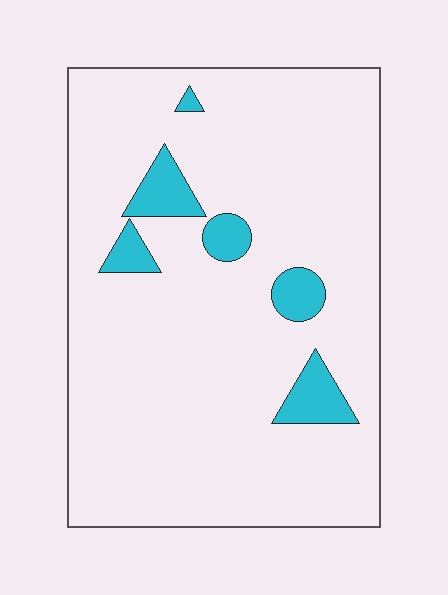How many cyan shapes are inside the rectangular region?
6.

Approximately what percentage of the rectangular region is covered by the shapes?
Approximately 10%.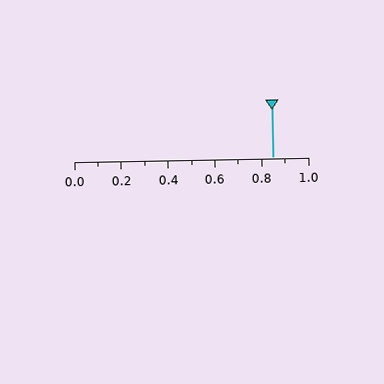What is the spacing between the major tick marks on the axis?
The major ticks are spaced 0.2 apart.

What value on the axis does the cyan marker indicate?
The marker indicates approximately 0.85.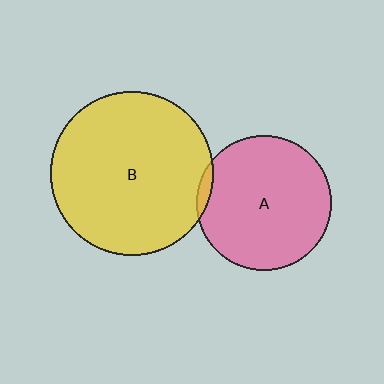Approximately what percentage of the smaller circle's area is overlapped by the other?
Approximately 5%.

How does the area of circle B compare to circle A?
Approximately 1.5 times.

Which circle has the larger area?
Circle B (yellow).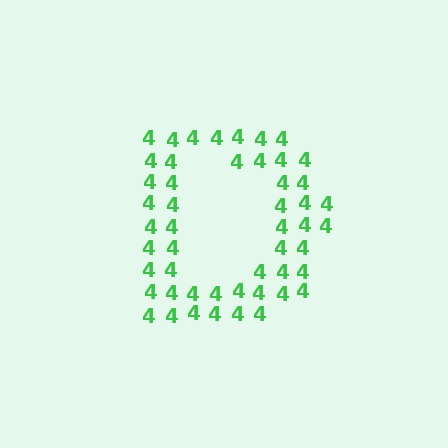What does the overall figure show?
The overall figure shows the letter D.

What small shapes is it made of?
It is made of small digit 4's.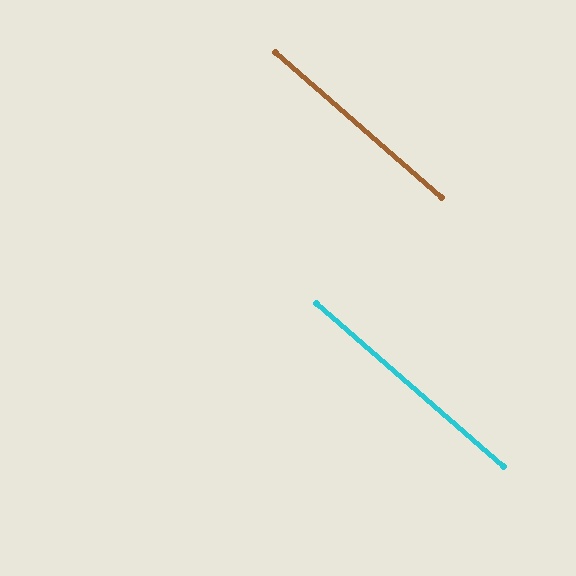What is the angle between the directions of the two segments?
Approximately 0 degrees.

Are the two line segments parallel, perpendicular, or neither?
Parallel — their directions differ by only 0.1°.